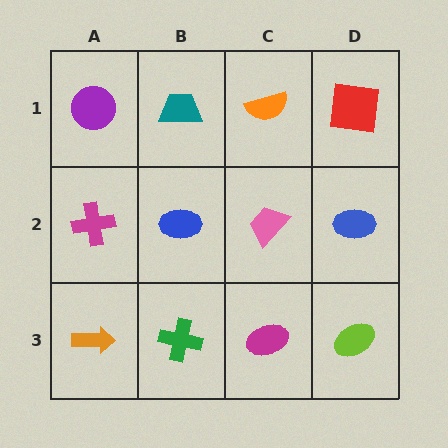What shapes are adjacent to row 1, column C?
A pink trapezoid (row 2, column C), a teal trapezoid (row 1, column B), a red square (row 1, column D).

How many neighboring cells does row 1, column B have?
3.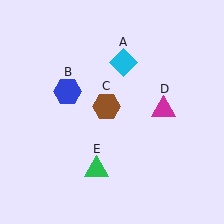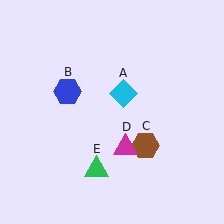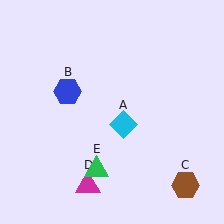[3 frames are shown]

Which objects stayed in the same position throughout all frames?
Blue hexagon (object B) and green triangle (object E) remained stationary.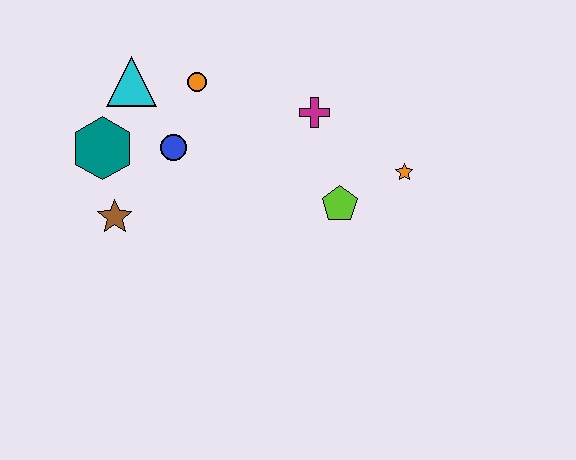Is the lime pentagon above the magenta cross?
No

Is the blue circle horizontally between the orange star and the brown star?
Yes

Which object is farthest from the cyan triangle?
The orange star is farthest from the cyan triangle.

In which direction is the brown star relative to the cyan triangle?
The brown star is below the cyan triangle.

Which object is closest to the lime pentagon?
The orange star is closest to the lime pentagon.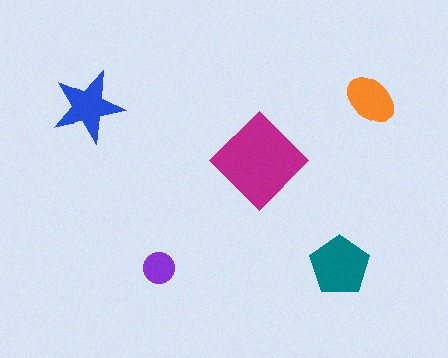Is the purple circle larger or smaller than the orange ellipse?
Smaller.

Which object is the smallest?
The purple circle.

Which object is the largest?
The magenta diamond.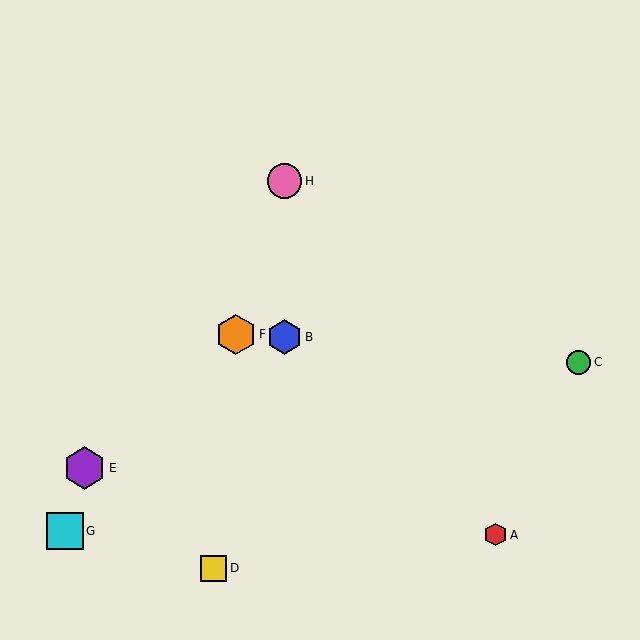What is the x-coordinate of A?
Object A is at x≈496.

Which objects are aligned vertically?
Objects B, H are aligned vertically.